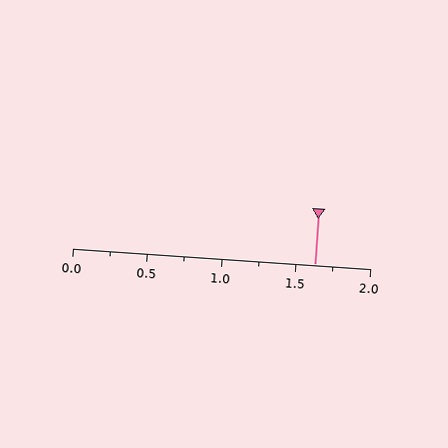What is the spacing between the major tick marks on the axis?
The major ticks are spaced 0.5 apart.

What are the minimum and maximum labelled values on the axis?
The axis runs from 0.0 to 2.0.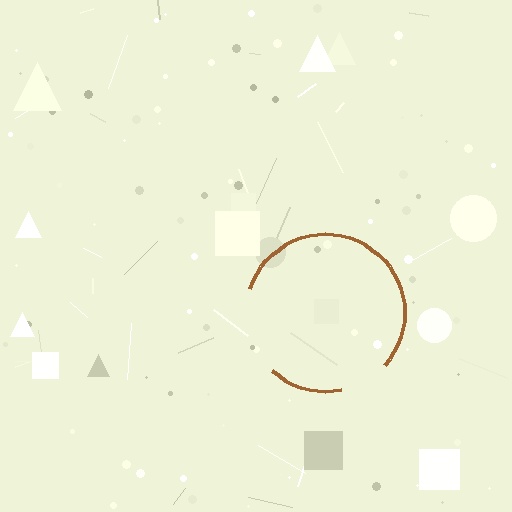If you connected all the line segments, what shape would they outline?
They would outline a circle.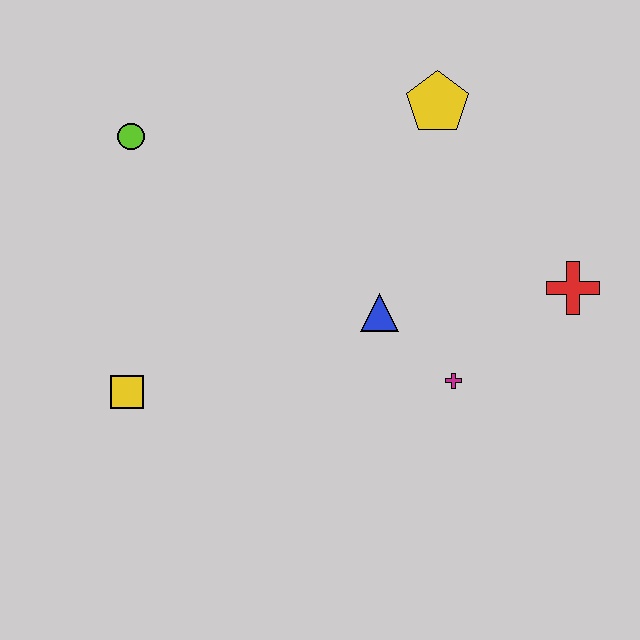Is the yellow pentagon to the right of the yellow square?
Yes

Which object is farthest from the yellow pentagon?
The yellow square is farthest from the yellow pentagon.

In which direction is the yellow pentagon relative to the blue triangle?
The yellow pentagon is above the blue triangle.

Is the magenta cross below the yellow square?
No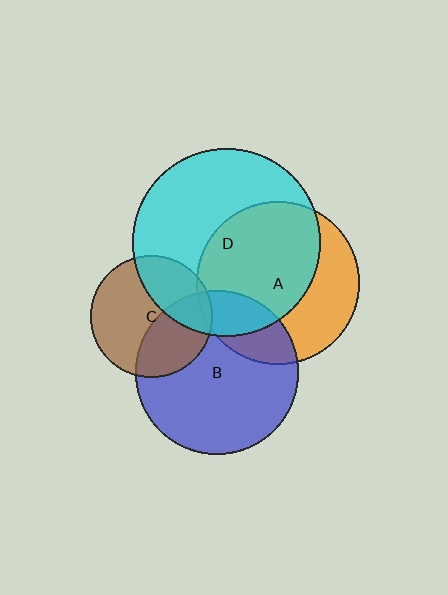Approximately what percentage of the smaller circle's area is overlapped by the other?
Approximately 20%.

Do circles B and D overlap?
Yes.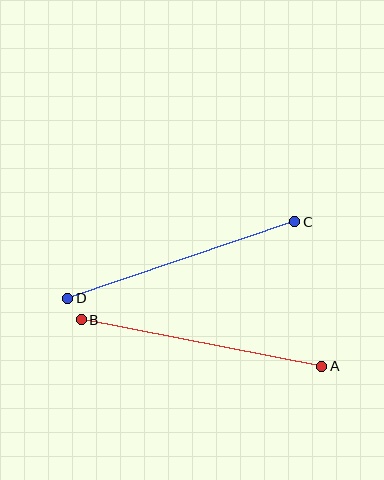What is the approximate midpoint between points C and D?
The midpoint is at approximately (181, 260) pixels.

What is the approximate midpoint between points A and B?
The midpoint is at approximately (201, 343) pixels.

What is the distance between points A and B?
The distance is approximately 245 pixels.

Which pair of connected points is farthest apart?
Points A and B are farthest apart.